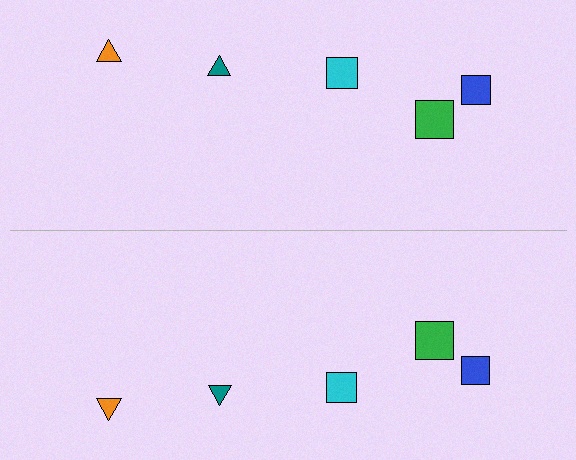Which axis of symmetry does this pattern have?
The pattern has a horizontal axis of symmetry running through the center of the image.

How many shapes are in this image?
There are 10 shapes in this image.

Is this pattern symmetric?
Yes, this pattern has bilateral (reflection) symmetry.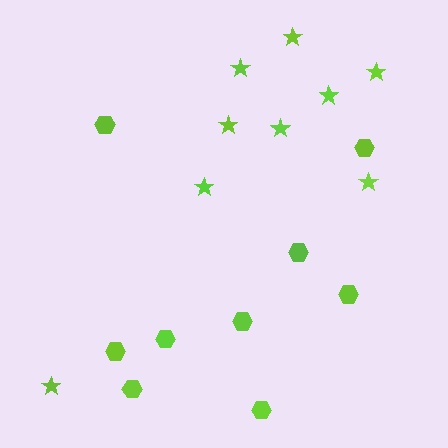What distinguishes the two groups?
There are 2 groups: one group of stars (9) and one group of hexagons (9).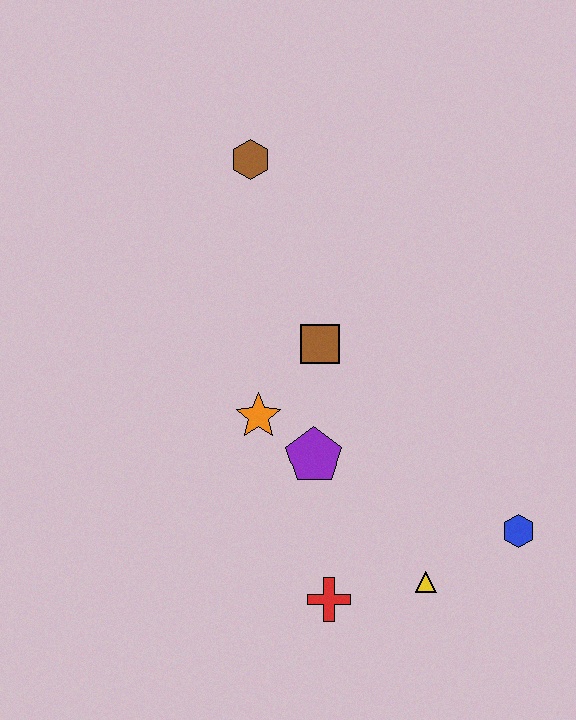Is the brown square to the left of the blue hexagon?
Yes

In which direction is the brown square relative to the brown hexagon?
The brown square is below the brown hexagon.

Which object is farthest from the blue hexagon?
The brown hexagon is farthest from the blue hexagon.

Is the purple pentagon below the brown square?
Yes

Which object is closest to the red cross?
The yellow triangle is closest to the red cross.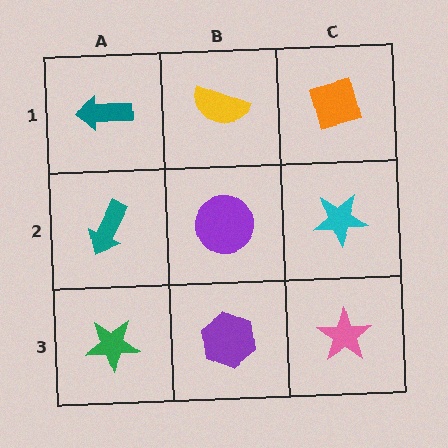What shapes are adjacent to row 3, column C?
A cyan star (row 2, column C), a purple hexagon (row 3, column B).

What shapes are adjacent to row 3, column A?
A teal arrow (row 2, column A), a purple hexagon (row 3, column B).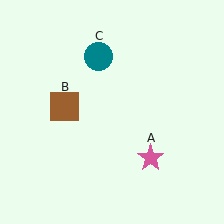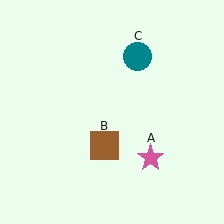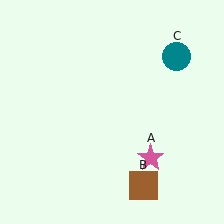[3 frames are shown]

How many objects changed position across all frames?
2 objects changed position: brown square (object B), teal circle (object C).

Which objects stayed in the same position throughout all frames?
Pink star (object A) remained stationary.